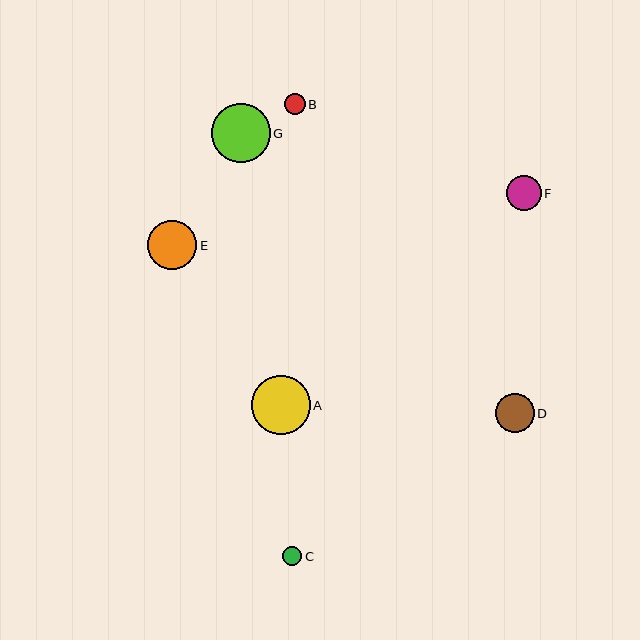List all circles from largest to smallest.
From largest to smallest: A, G, E, D, F, B, C.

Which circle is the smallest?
Circle C is the smallest with a size of approximately 20 pixels.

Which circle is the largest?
Circle A is the largest with a size of approximately 59 pixels.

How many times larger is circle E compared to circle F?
Circle E is approximately 1.4 times the size of circle F.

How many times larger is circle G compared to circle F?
Circle G is approximately 1.7 times the size of circle F.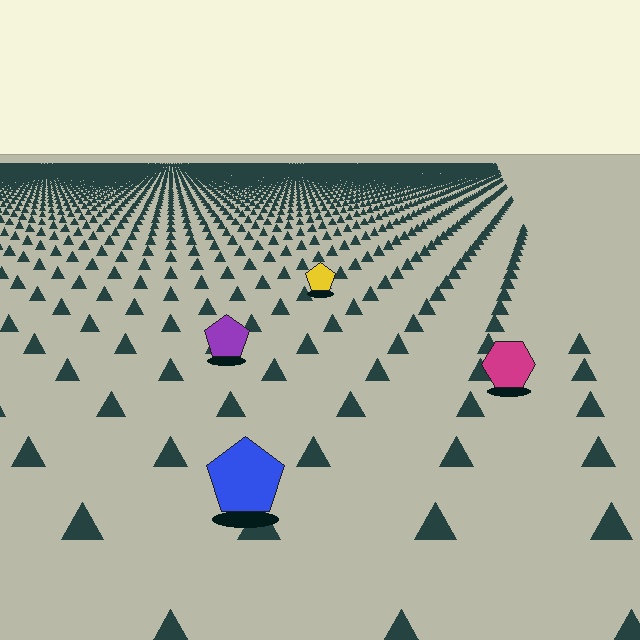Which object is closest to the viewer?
The blue pentagon is closest. The texture marks near it are larger and more spread out.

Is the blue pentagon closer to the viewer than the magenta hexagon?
Yes. The blue pentagon is closer — you can tell from the texture gradient: the ground texture is coarser near it.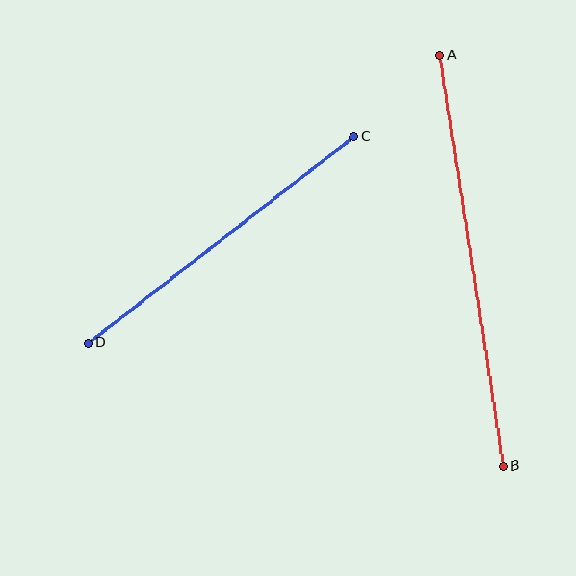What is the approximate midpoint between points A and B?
The midpoint is at approximately (472, 261) pixels.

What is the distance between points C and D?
The distance is approximately 336 pixels.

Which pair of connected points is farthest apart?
Points A and B are farthest apart.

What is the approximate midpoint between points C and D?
The midpoint is at approximately (221, 240) pixels.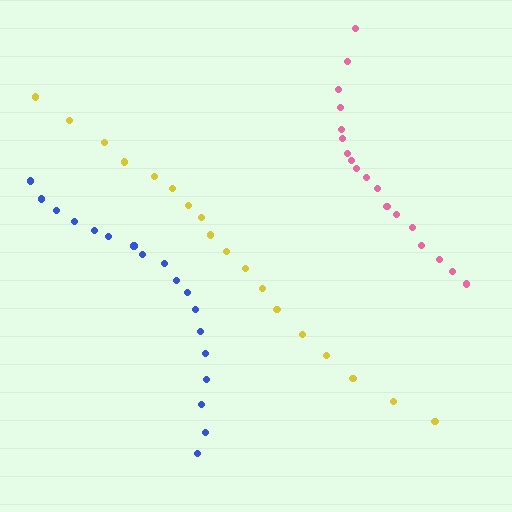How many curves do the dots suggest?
There are 3 distinct paths.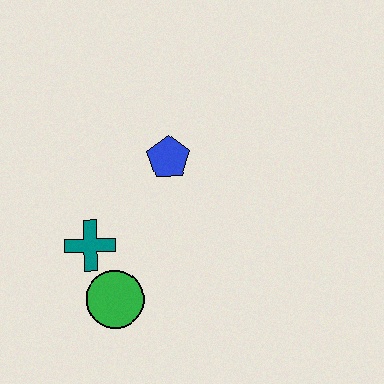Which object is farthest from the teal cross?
The blue pentagon is farthest from the teal cross.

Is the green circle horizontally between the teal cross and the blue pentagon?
Yes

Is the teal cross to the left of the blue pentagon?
Yes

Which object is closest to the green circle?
The teal cross is closest to the green circle.